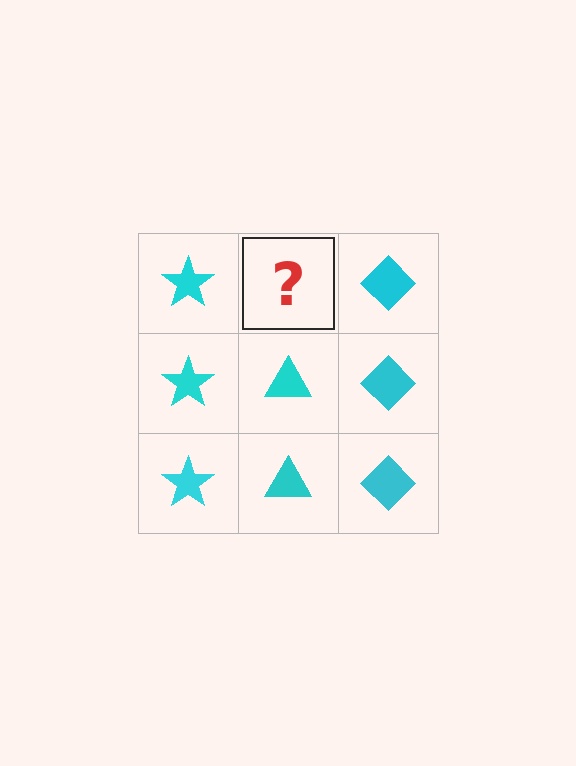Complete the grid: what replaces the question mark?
The question mark should be replaced with a cyan triangle.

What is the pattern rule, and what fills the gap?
The rule is that each column has a consistent shape. The gap should be filled with a cyan triangle.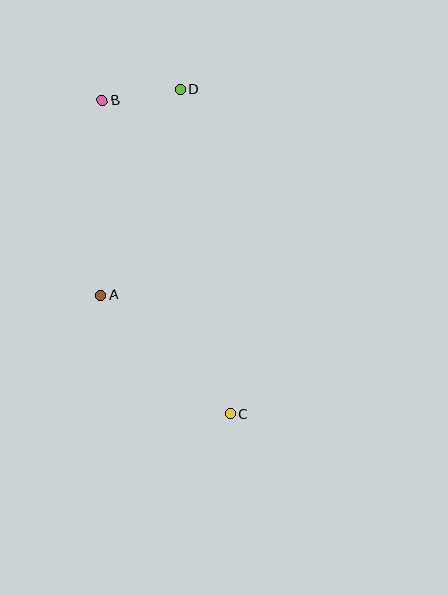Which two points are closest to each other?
Points B and D are closest to each other.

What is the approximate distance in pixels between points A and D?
The distance between A and D is approximately 221 pixels.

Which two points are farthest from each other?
Points B and C are farthest from each other.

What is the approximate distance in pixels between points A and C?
The distance between A and C is approximately 175 pixels.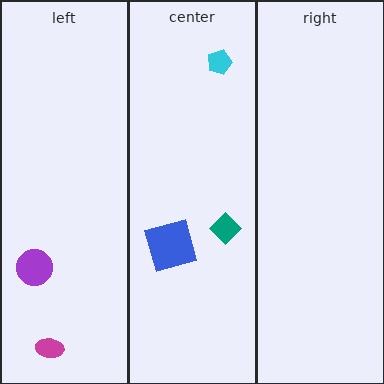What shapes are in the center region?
The blue square, the cyan pentagon, the teal diamond.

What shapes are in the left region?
The purple circle, the magenta ellipse.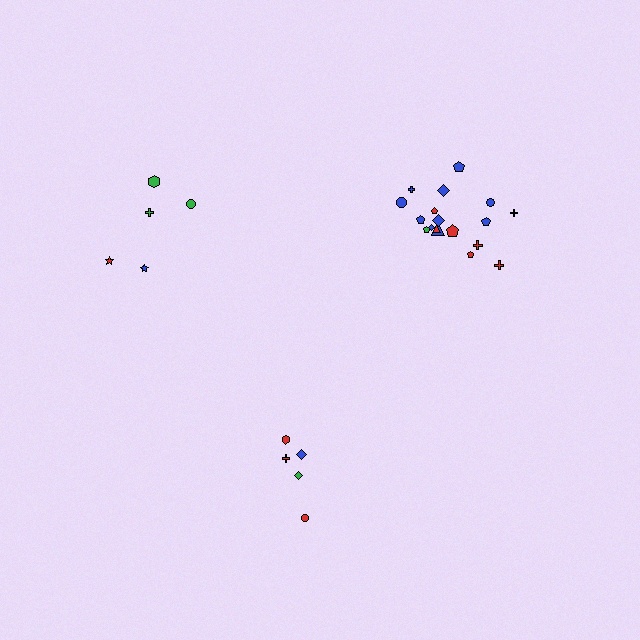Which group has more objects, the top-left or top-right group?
The top-right group.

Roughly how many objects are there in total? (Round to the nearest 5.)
Roughly 30 objects in total.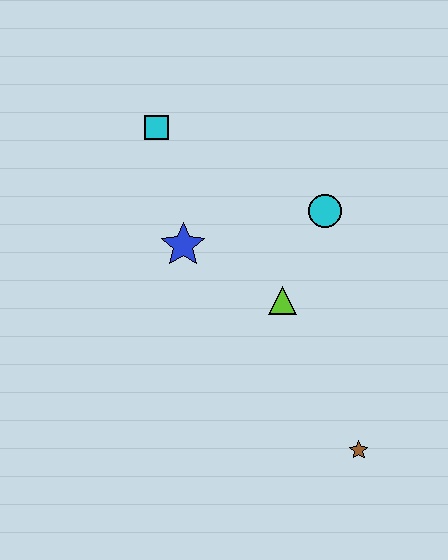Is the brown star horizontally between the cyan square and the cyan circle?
No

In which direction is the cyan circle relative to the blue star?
The cyan circle is to the right of the blue star.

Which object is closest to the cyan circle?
The lime triangle is closest to the cyan circle.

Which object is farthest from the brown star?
The cyan square is farthest from the brown star.